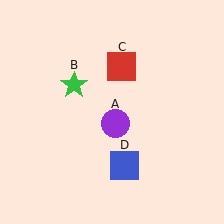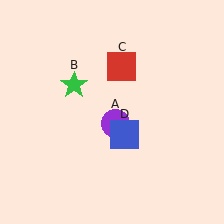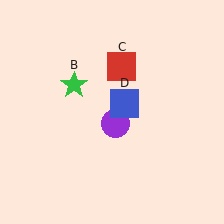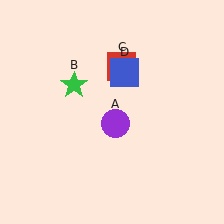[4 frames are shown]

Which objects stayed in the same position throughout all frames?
Purple circle (object A) and green star (object B) and red square (object C) remained stationary.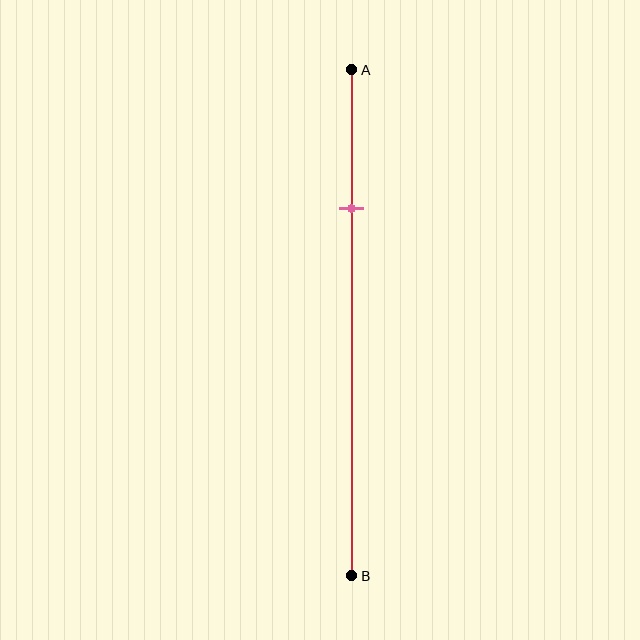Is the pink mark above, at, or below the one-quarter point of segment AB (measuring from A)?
The pink mark is approximately at the one-quarter point of segment AB.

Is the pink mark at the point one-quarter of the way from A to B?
Yes, the mark is approximately at the one-quarter point.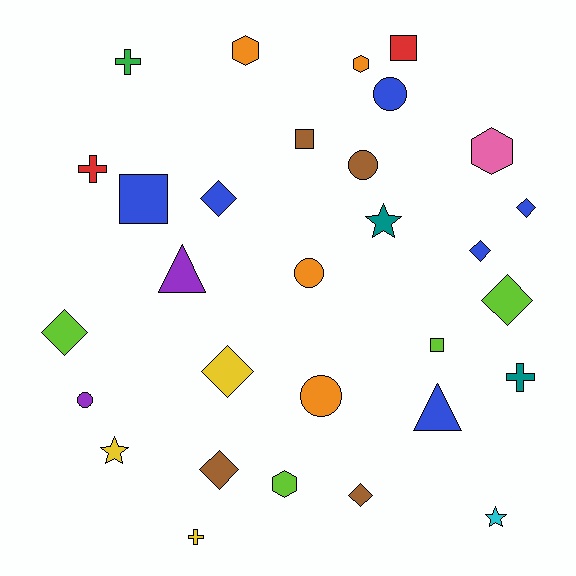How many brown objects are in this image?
There are 4 brown objects.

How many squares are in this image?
There are 4 squares.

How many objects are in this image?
There are 30 objects.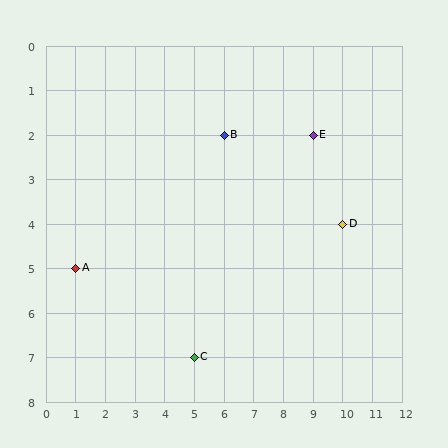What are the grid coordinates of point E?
Point E is at grid coordinates (9, 2).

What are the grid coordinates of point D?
Point D is at grid coordinates (10, 4).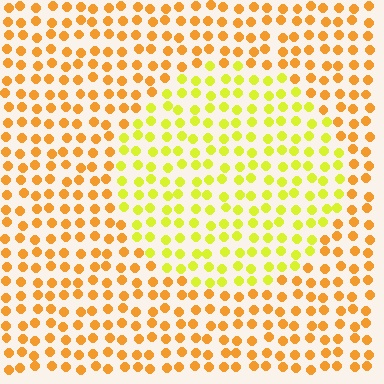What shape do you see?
I see a circle.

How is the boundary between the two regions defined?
The boundary is defined purely by a slight shift in hue (about 35 degrees). Spacing, size, and orientation are identical on both sides.